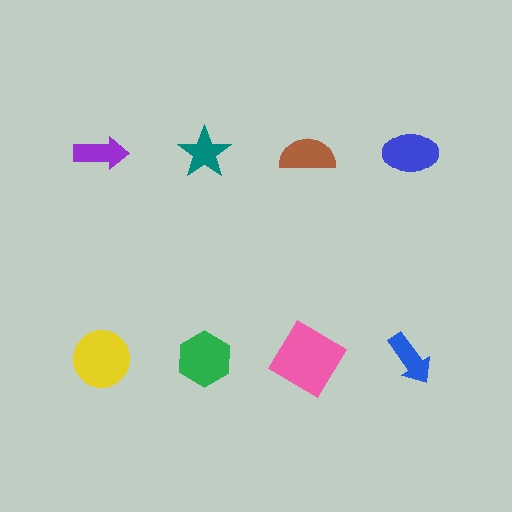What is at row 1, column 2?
A teal star.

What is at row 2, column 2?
A green hexagon.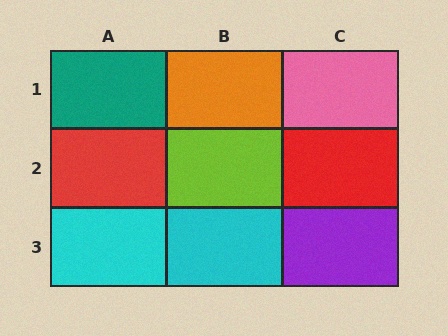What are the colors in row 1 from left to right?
Teal, orange, pink.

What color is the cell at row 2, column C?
Red.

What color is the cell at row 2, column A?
Red.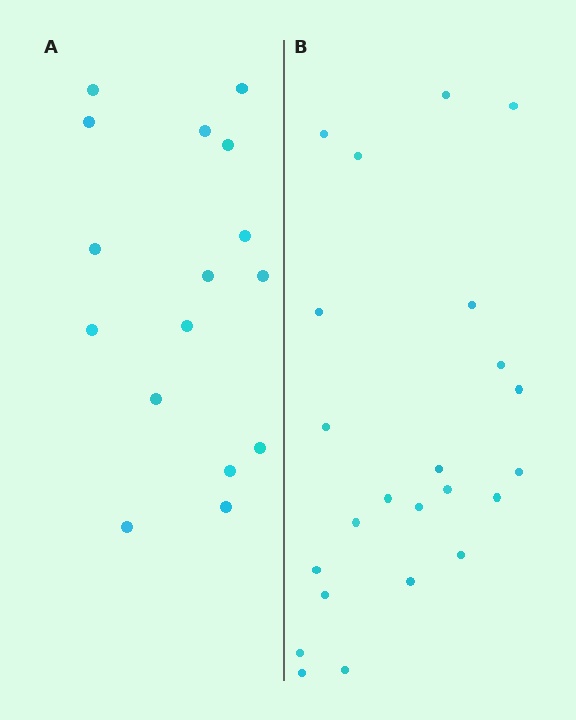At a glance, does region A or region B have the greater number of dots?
Region B (the right region) has more dots.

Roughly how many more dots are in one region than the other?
Region B has roughly 8 or so more dots than region A.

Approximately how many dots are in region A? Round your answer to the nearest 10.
About 20 dots. (The exact count is 16, which rounds to 20.)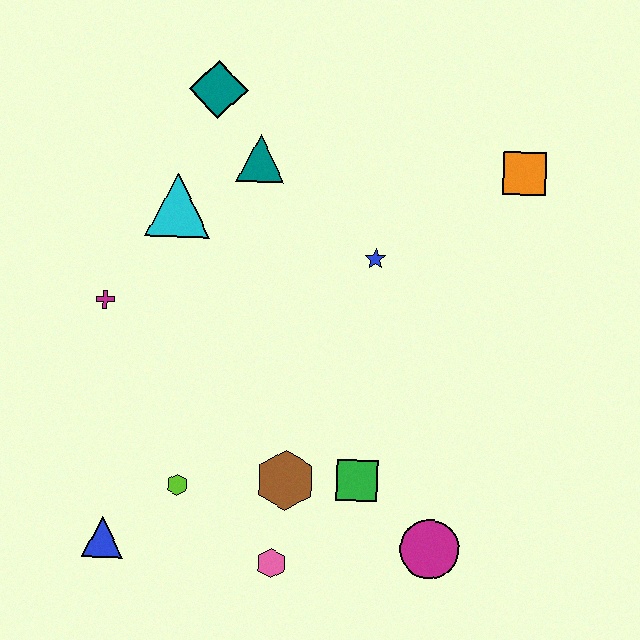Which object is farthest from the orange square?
The blue triangle is farthest from the orange square.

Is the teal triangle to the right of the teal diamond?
Yes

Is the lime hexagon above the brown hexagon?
No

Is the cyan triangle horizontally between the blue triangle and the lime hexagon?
Yes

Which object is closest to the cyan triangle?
The teal triangle is closest to the cyan triangle.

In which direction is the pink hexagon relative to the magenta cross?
The pink hexagon is below the magenta cross.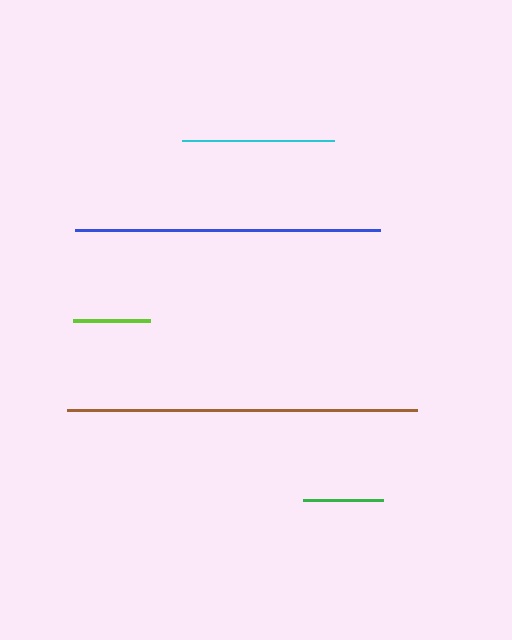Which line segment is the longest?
The brown line is the longest at approximately 350 pixels.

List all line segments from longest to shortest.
From longest to shortest: brown, blue, cyan, green, lime.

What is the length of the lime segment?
The lime segment is approximately 77 pixels long.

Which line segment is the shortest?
The lime line is the shortest at approximately 77 pixels.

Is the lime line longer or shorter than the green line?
The green line is longer than the lime line.